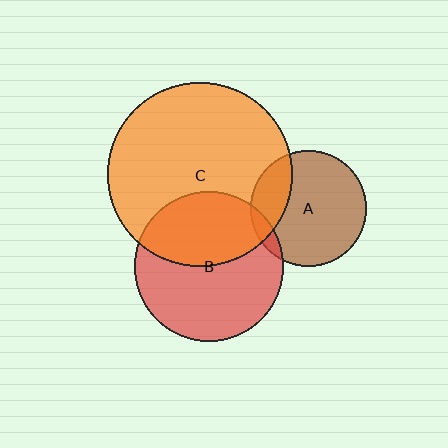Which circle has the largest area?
Circle C (orange).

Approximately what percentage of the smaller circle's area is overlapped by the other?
Approximately 10%.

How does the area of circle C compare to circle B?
Approximately 1.5 times.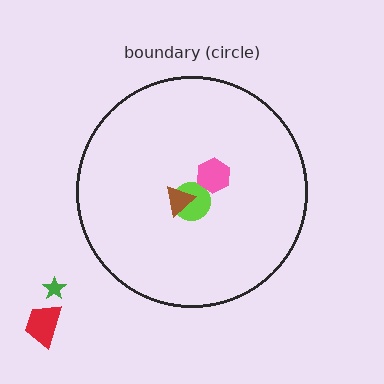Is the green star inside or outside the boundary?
Outside.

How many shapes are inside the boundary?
3 inside, 2 outside.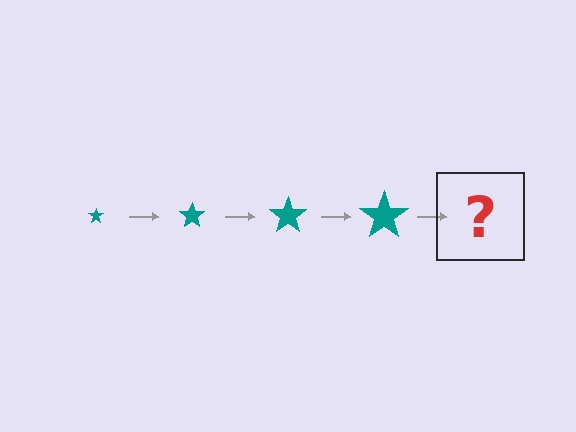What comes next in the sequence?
The next element should be a teal star, larger than the previous one.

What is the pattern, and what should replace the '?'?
The pattern is that the star gets progressively larger each step. The '?' should be a teal star, larger than the previous one.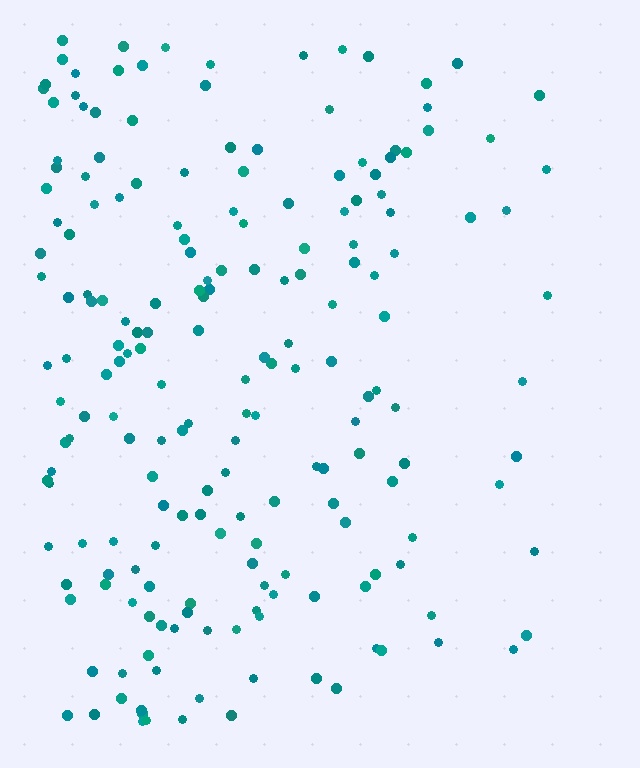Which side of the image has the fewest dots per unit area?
The right.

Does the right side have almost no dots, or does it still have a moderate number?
Still a moderate number, just noticeably fewer than the left.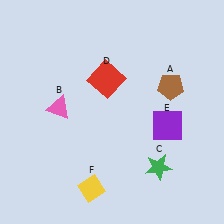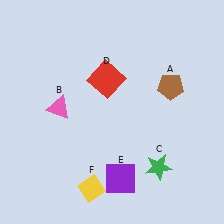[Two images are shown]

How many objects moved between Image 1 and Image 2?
1 object moved between the two images.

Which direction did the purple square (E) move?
The purple square (E) moved down.